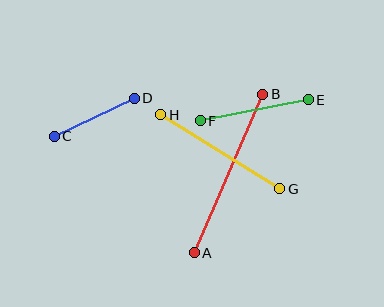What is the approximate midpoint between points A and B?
The midpoint is at approximately (229, 174) pixels.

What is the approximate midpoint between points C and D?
The midpoint is at approximately (94, 117) pixels.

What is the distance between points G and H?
The distance is approximately 140 pixels.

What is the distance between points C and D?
The distance is approximately 89 pixels.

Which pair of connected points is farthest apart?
Points A and B are farthest apart.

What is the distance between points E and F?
The distance is approximately 110 pixels.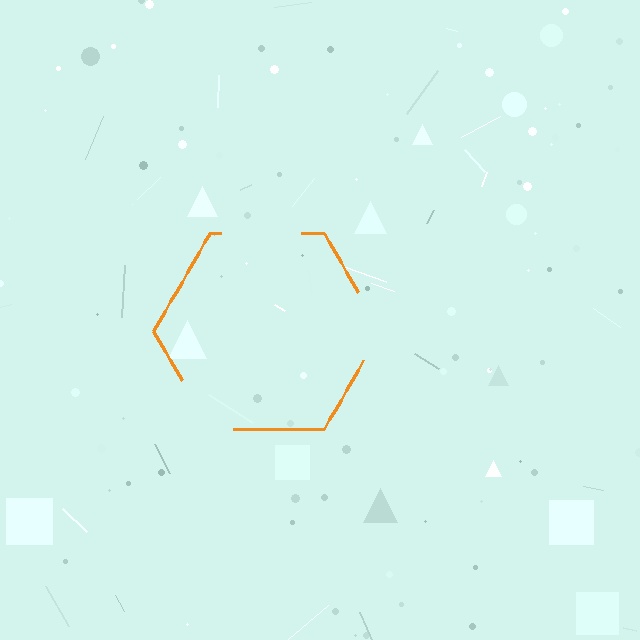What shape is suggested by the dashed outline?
The dashed outline suggests a hexagon.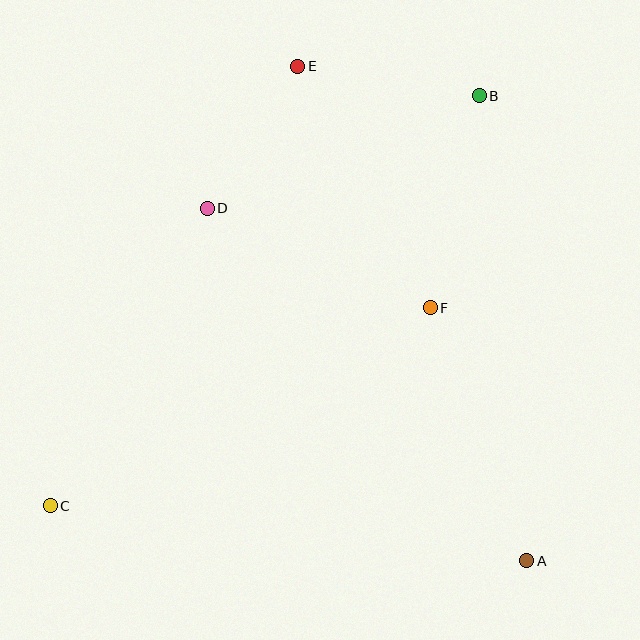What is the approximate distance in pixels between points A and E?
The distance between A and E is approximately 545 pixels.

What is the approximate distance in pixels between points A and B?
The distance between A and B is approximately 468 pixels.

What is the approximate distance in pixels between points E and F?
The distance between E and F is approximately 276 pixels.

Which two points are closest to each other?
Points D and E are closest to each other.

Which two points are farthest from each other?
Points B and C are farthest from each other.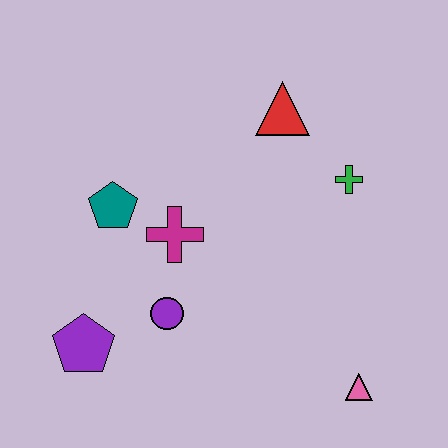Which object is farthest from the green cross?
The purple pentagon is farthest from the green cross.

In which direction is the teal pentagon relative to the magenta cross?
The teal pentagon is to the left of the magenta cross.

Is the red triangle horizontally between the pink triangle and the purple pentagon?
Yes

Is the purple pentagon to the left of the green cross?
Yes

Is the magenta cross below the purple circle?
No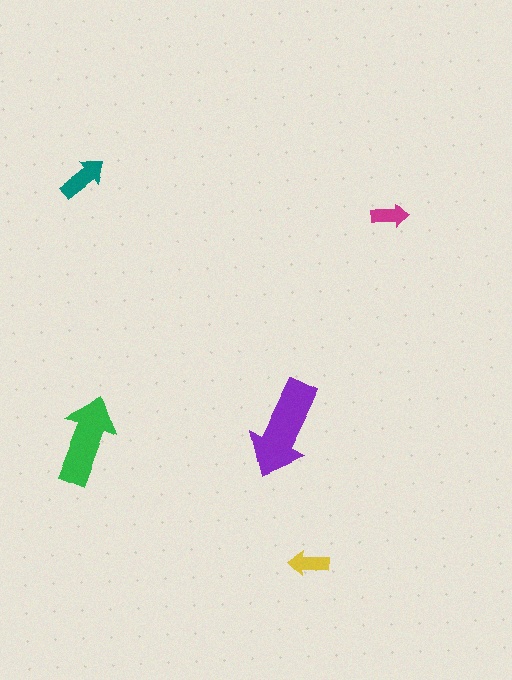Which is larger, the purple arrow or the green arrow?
The purple one.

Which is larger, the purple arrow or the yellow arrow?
The purple one.